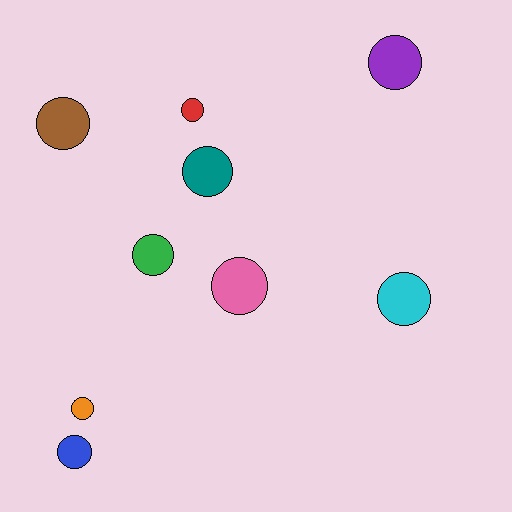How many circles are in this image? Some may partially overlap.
There are 9 circles.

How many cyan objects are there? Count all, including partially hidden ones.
There is 1 cyan object.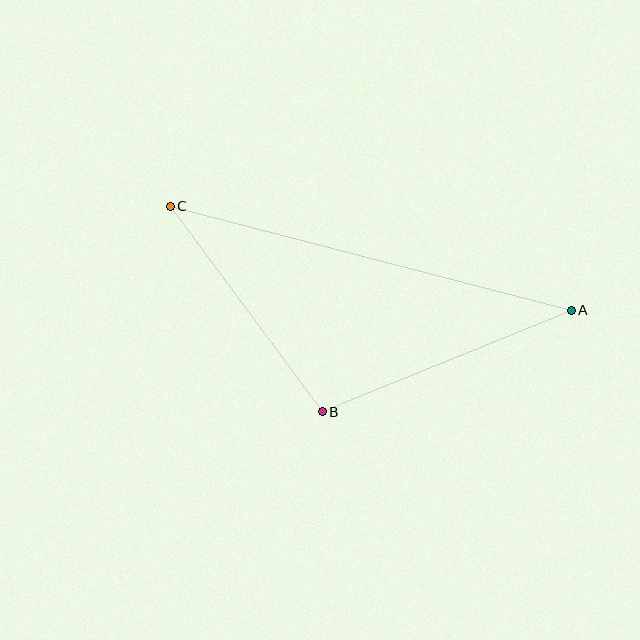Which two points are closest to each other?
Points B and C are closest to each other.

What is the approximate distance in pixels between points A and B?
The distance between A and B is approximately 269 pixels.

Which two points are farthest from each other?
Points A and C are farthest from each other.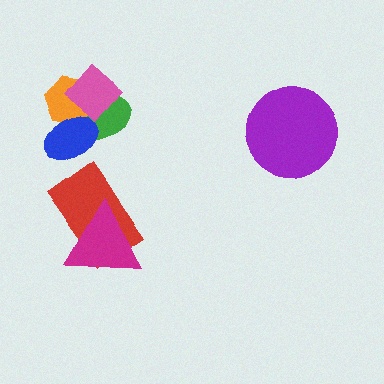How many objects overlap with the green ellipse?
3 objects overlap with the green ellipse.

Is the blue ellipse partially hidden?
Yes, it is partially covered by another shape.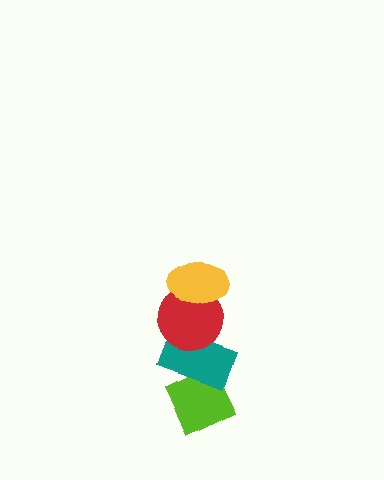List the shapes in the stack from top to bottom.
From top to bottom: the yellow ellipse, the red circle, the teal rectangle, the lime diamond.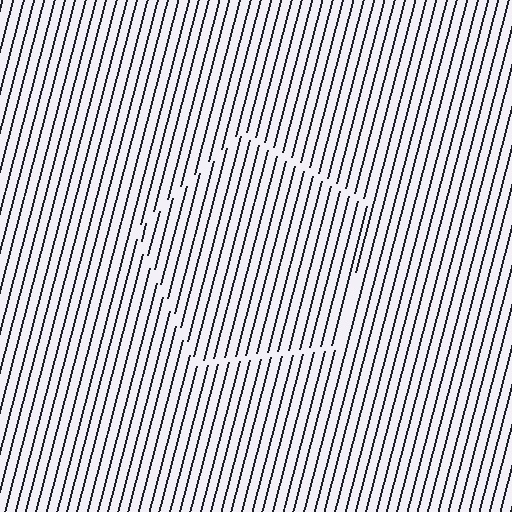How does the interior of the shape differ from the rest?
The interior of the shape contains the same grating, shifted by half a period — the contour is defined by the phase discontinuity where line-ends from the inner and outer gratings abut.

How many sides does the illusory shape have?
5 sides — the line-ends trace a pentagon.